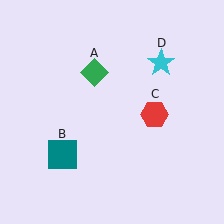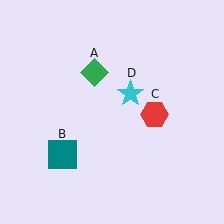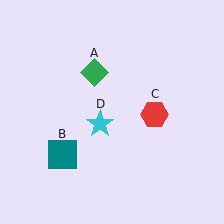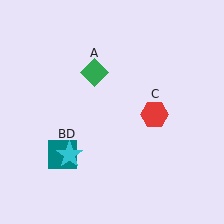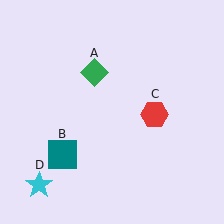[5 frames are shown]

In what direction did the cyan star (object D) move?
The cyan star (object D) moved down and to the left.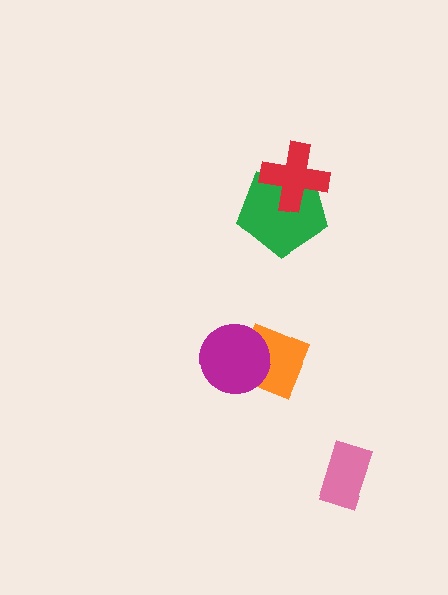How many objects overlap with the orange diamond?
1 object overlaps with the orange diamond.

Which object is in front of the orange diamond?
The magenta circle is in front of the orange diamond.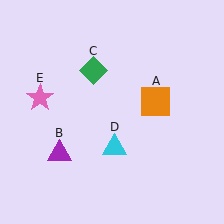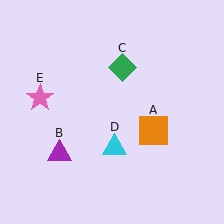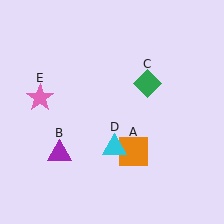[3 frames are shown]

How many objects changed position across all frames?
2 objects changed position: orange square (object A), green diamond (object C).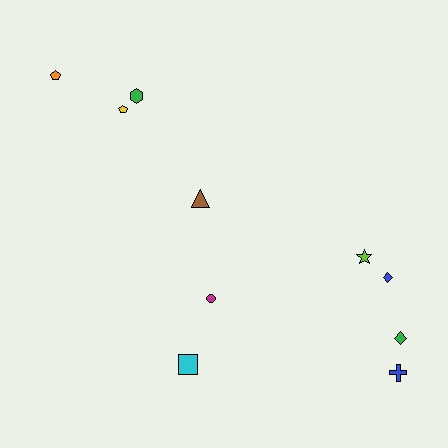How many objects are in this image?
There are 10 objects.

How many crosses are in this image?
There is 1 cross.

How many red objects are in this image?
There are no red objects.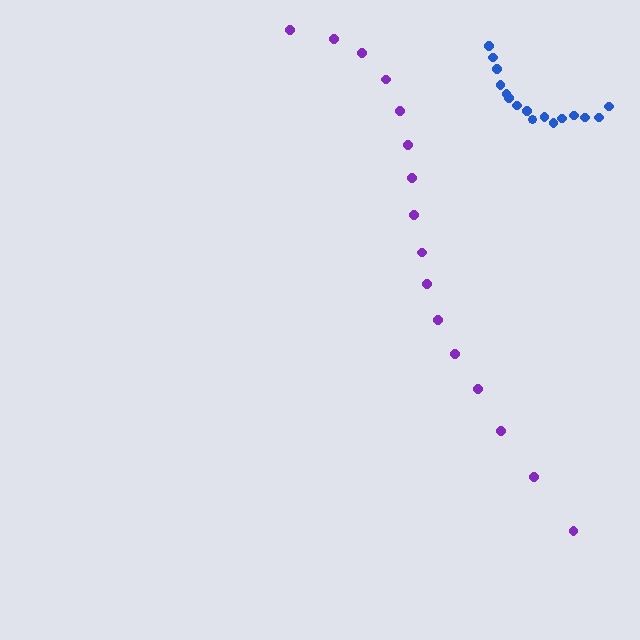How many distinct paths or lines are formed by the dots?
There are 2 distinct paths.